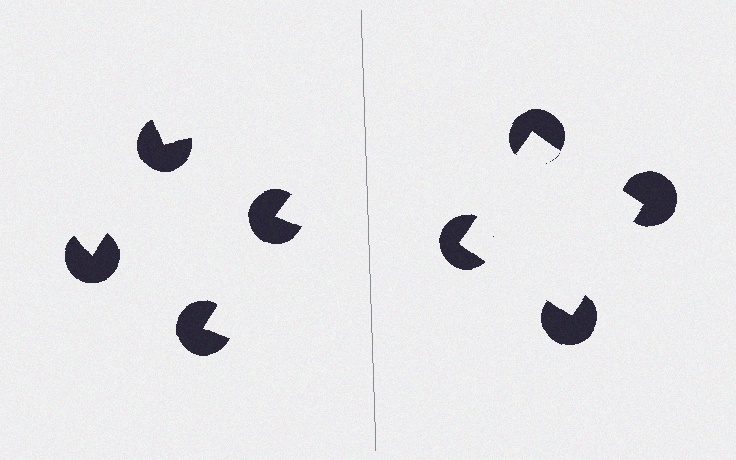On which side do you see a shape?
An illusory square appears on the right side. On the left side the wedge cuts are rotated, so no coherent shape forms.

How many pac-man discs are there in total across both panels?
8 — 4 on each side.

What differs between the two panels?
The pac-man discs are positioned identically on both sides; only the wedge orientations differ. On the right they align to a square; on the left they are misaligned.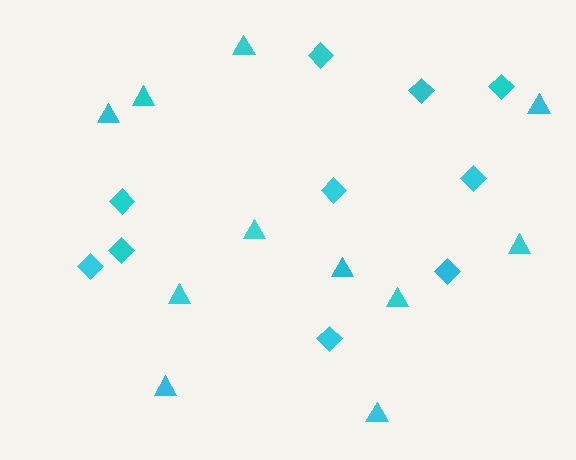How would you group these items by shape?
There are 2 groups: one group of diamonds (10) and one group of triangles (11).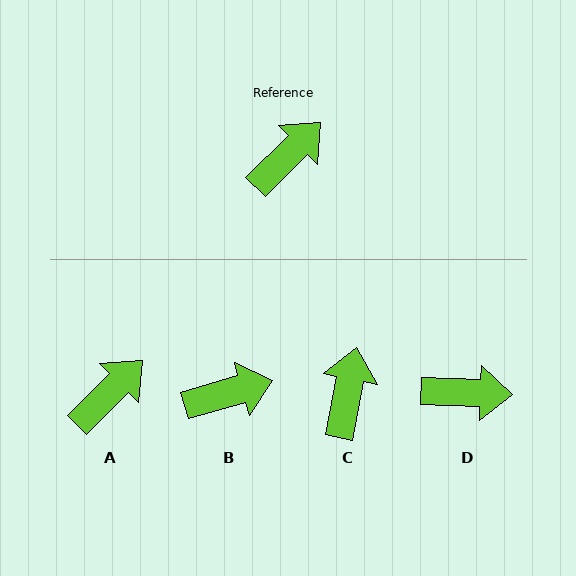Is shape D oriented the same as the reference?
No, it is off by about 47 degrees.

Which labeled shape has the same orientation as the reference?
A.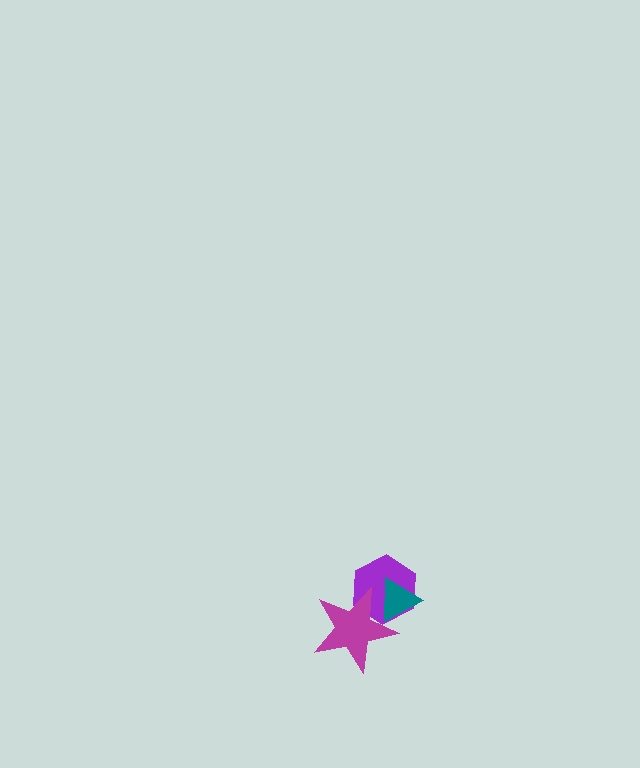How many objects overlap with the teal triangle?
2 objects overlap with the teal triangle.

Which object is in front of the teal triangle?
The magenta star is in front of the teal triangle.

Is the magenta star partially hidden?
No, no other shape covers it.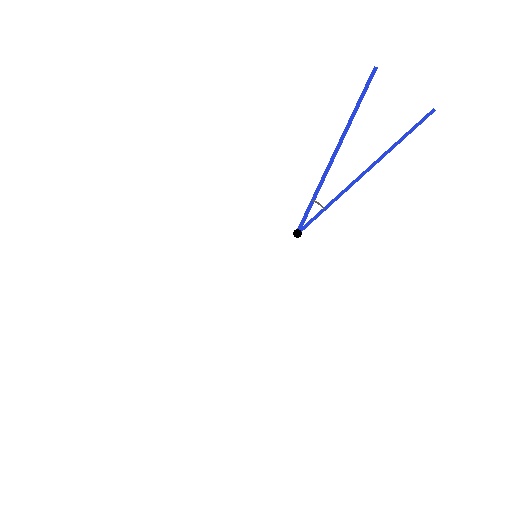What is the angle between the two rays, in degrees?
Approximately 23 degrees.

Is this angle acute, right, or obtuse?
It is acute.